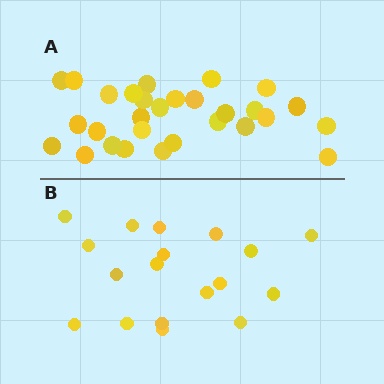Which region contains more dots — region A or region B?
Region A (the top region) has more dots.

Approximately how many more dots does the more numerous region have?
Region A has roughly 12 or so more dots than region B.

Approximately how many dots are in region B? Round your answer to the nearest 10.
About 20 dots. (The exact count is 18, which rounds to 20.)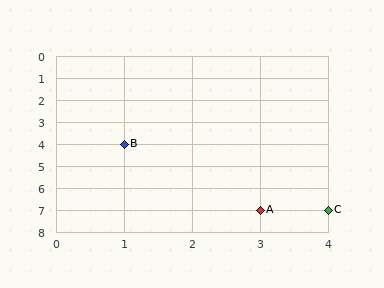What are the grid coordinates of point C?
Point C is at grid coordinates (4, 7).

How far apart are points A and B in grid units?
Points A and B are 2 columns and 3 rows apart (about 3.6 grid units diagonally).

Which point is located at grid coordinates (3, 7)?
Point A is at (3, 7).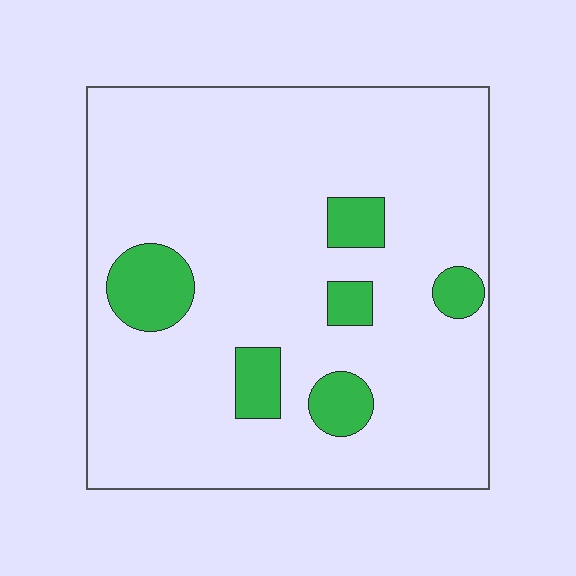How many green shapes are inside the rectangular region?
6.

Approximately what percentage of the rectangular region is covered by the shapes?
Approximately 10%.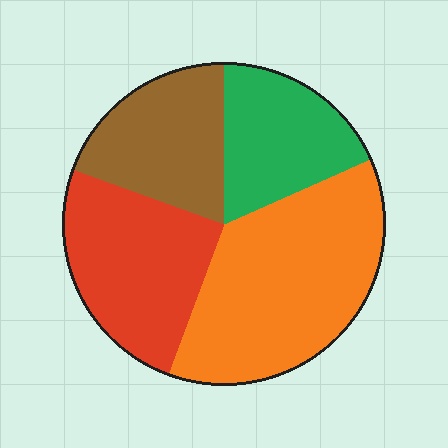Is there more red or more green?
Red.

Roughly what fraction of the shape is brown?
Brown covers roughly 20% of the shape.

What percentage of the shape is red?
Red covers about 25% of the shape.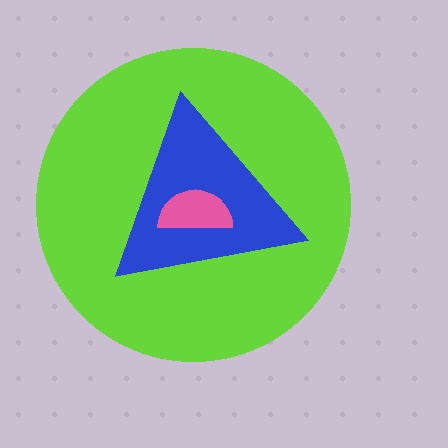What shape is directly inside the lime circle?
The blue triangle.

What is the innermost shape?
The pink semicircle.